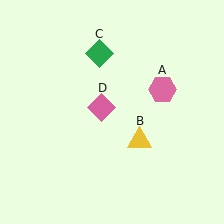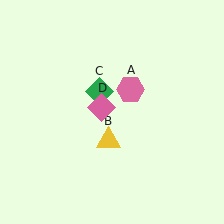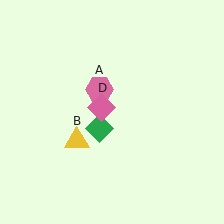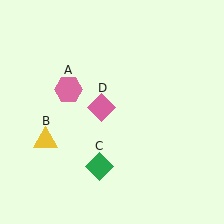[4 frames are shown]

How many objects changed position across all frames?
3 objects changed position: pink hexagon (object A), yellow triangle (object B), green diamond (object C).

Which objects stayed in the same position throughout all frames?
Pink diamond (object D) remained stationary.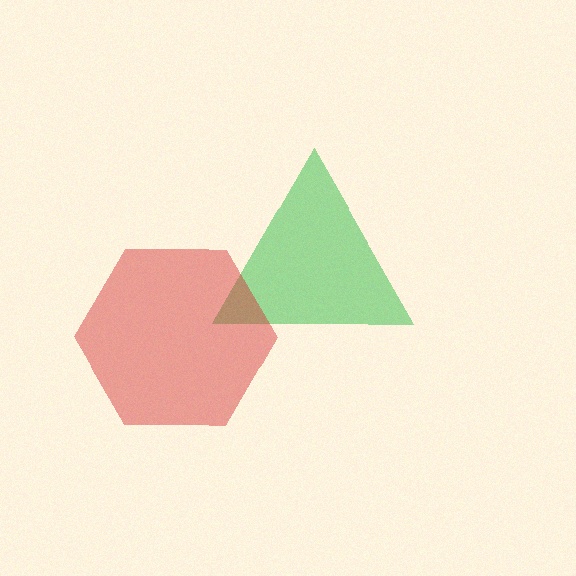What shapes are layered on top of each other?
The layered shapes are: a green triangle, a red hexagon.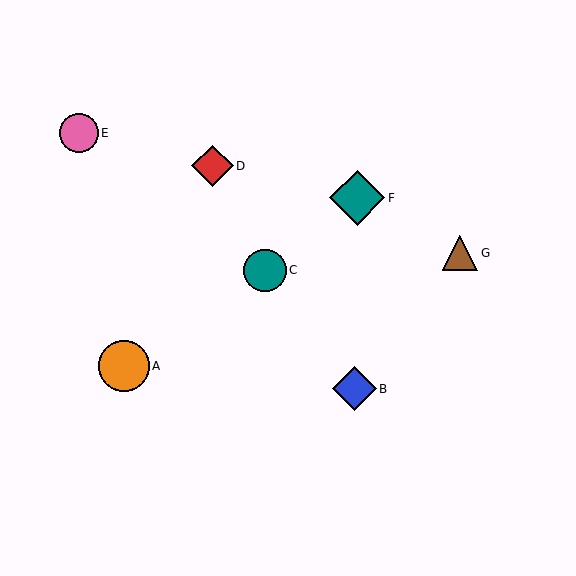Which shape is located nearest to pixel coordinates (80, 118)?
The pink circle (labeled E) at (79, 133) is nearest to that location.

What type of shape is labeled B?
Shape B is a blue diamond.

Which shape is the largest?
The teal diamond (labeled F) is the largest.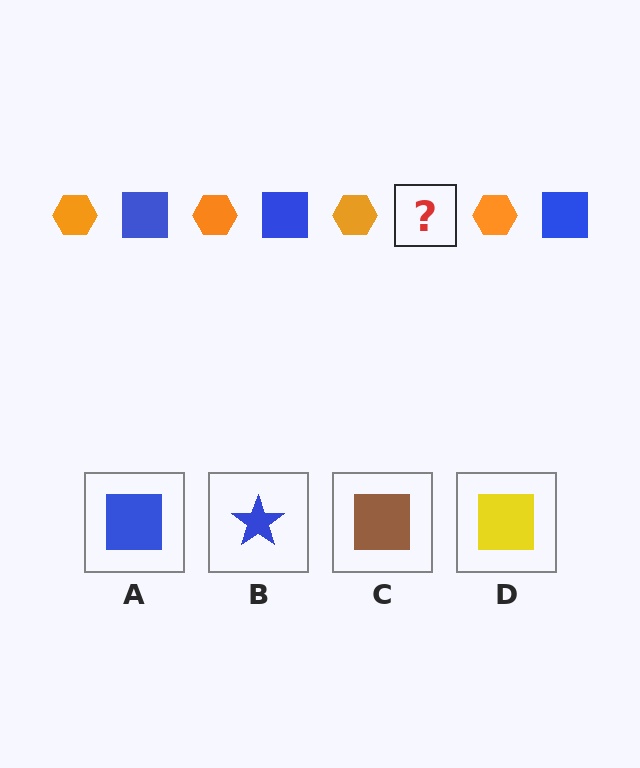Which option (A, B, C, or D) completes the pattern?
A.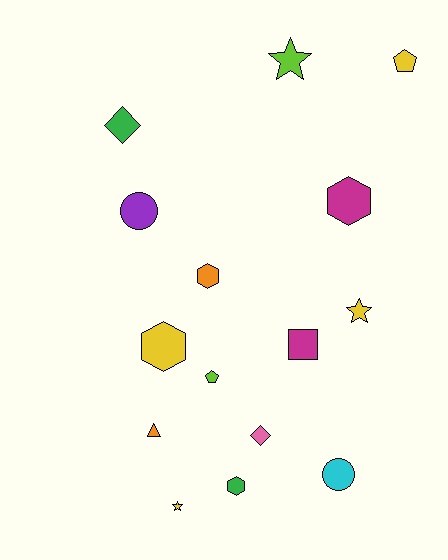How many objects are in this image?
There are 15 objects.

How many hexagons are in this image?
There are 4 hexagons.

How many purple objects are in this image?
There is 1 purple object.